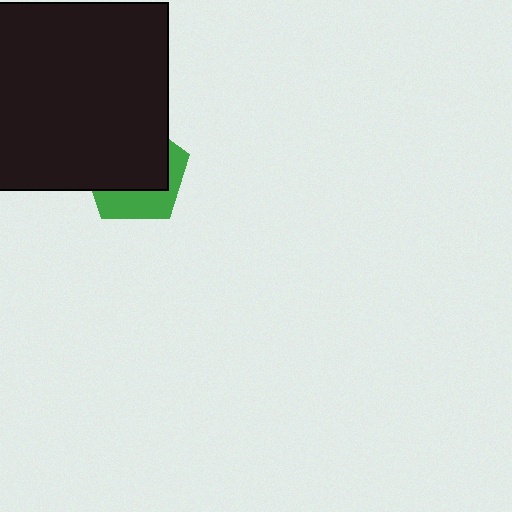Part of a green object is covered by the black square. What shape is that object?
It is a pentagon.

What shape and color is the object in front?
The object in front is a black square.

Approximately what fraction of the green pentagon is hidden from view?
Roughly 64% of the green pentagon is hidden behind the black square.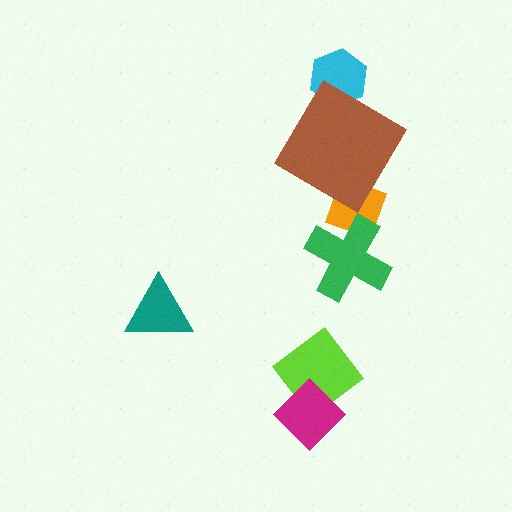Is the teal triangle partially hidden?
No, no other shape covers it.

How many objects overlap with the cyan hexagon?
1 object overlaps with the cyan hexagon.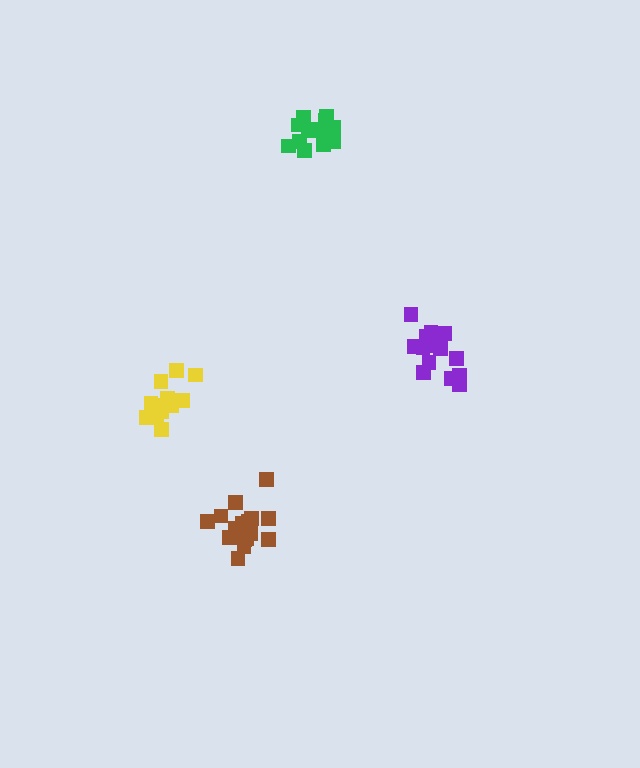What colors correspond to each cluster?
The clusters are colored: purple, green, brown, yellow.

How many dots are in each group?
Group 1: 14 dots, Group 2: 13 dots, Group 3: 18 dots, Group 4: 13 dots (58 total).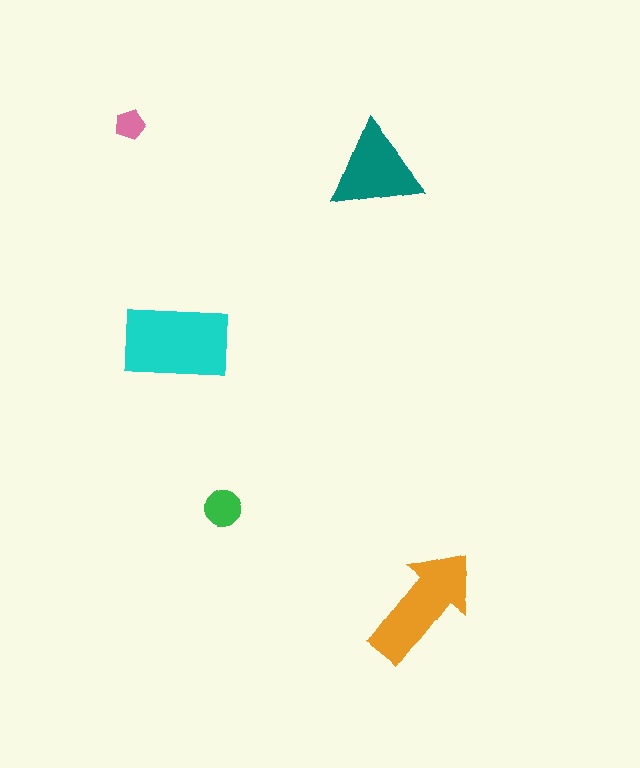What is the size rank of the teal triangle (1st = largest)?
3rd.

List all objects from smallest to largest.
The pink pentagon, the green circle, the teal triangle, the orange arrow, the cyan rectangle.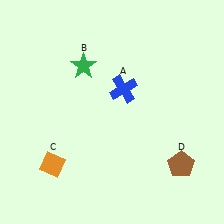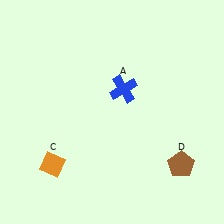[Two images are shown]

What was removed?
The green star (B) was removed in Image 2.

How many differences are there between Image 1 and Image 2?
There is 1 difference between the two images.